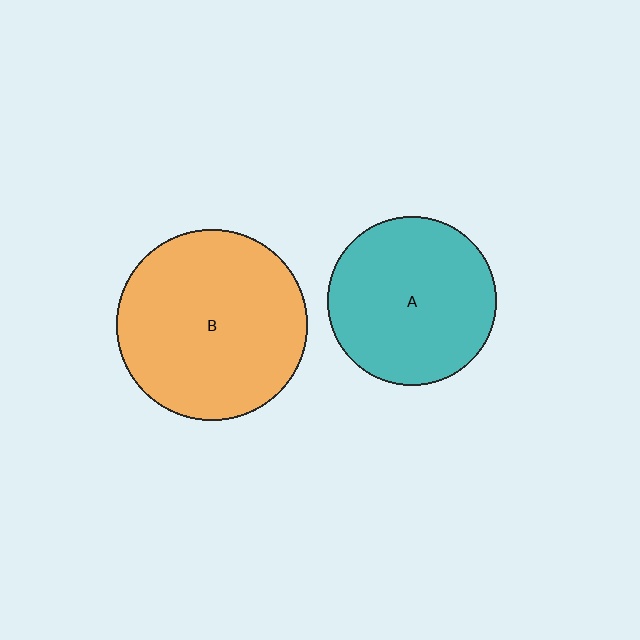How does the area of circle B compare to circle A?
Approximately 1.3 times.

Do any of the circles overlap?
No, none of the circles overlap.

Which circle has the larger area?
Circle B (orange).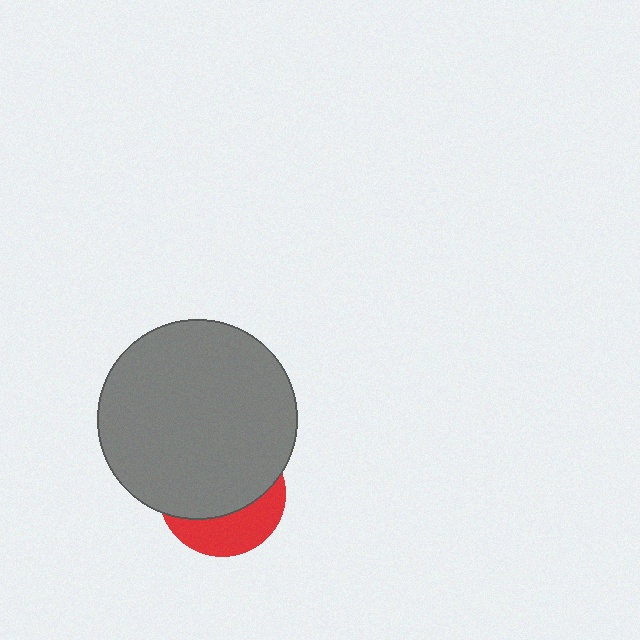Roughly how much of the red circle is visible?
A small part of it is visible (roughly 35%).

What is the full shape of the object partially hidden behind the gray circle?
The partially hidden object is a red circle.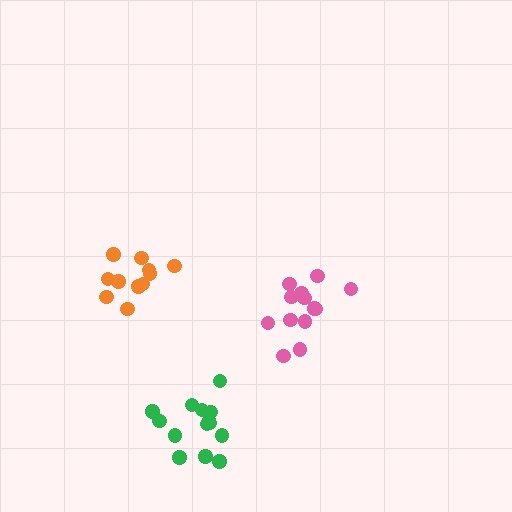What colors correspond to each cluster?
The clusters are colored: green, pink, orange.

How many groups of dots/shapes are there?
There are 3 groups.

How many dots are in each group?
Group 1: 14 dots, Group 2: 13 dots, Group 3: 11 dots (38 total).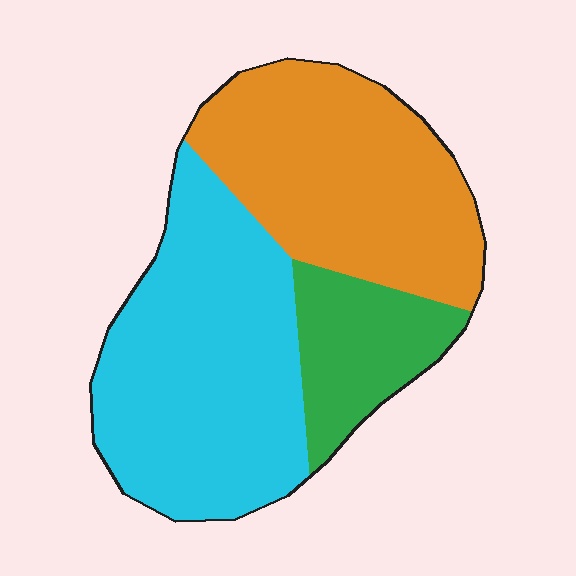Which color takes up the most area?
Cyan, at roughly 45%.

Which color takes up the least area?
Green, at roughly 15%.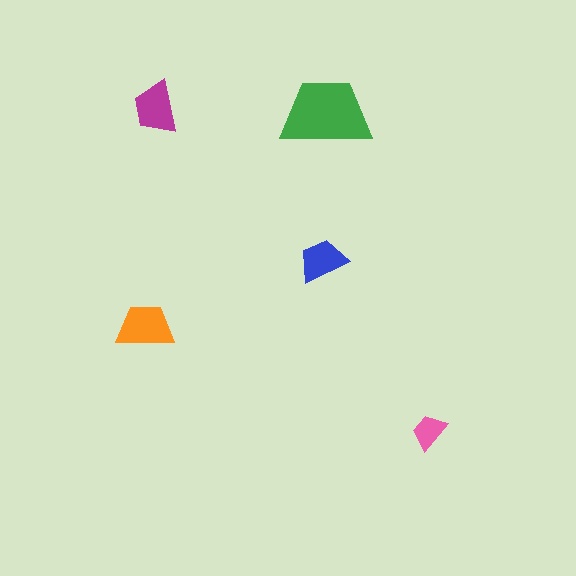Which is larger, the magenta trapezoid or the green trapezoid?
The green one.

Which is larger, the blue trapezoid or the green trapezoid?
The green one.